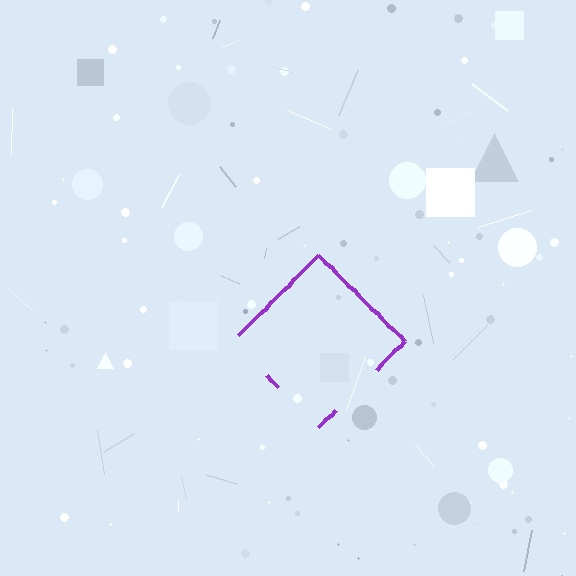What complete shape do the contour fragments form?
The contour fragments form a diamond.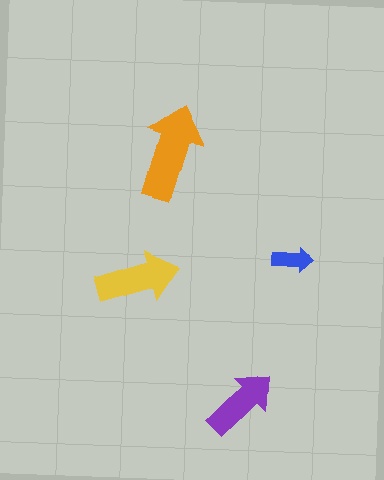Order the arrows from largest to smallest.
the orange one, the yellow one, the purple one, the blue one.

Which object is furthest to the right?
The blue arrow is rightmost.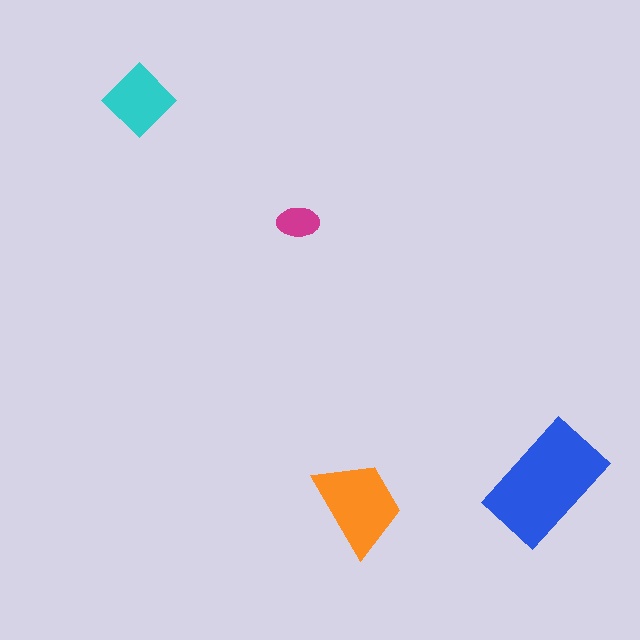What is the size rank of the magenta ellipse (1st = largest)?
4th.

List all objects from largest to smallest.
The blue rectangle, the orange trapezoid, the cyan diamond, the magenta ellipse.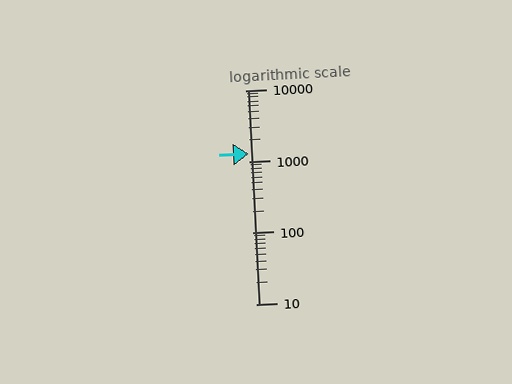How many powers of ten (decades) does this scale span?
The scale spans 3 decades, from 10 to 10000.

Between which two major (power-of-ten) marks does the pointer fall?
The pointer is between 1000 and 10000.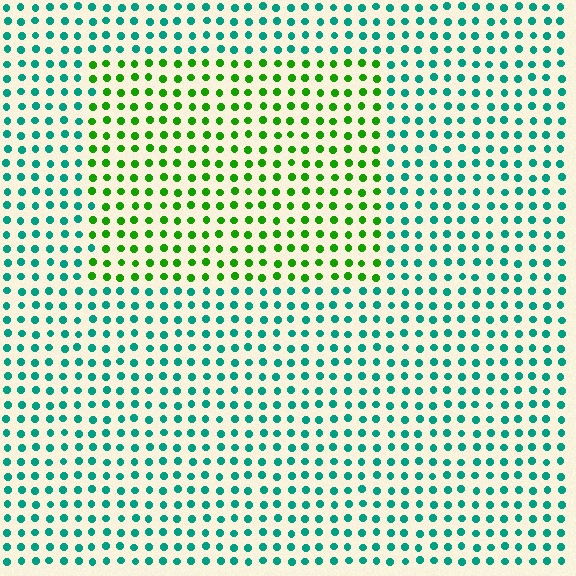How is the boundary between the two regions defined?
The boundary is defined purely by a slight shift in hue (about 57 degrees). Spacing, size, and orientation are identical on both sides.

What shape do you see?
I see a rectangle.